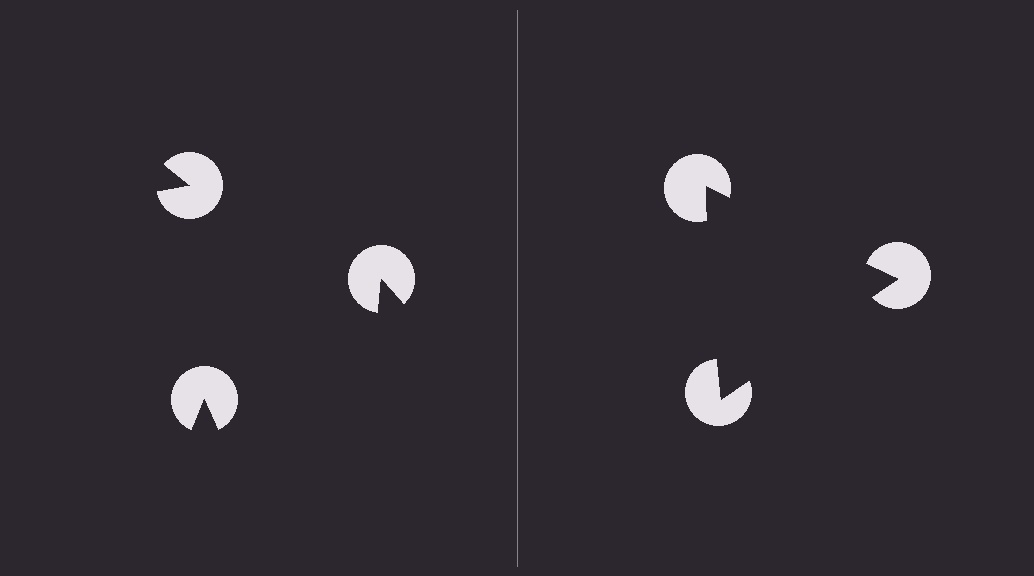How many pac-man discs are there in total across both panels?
6 — 3 on each side.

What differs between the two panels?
The pac-man discs are positioned identically on both sides; only the wedge orientations differ. On the right they align to a triangle; on the left they are misaligned.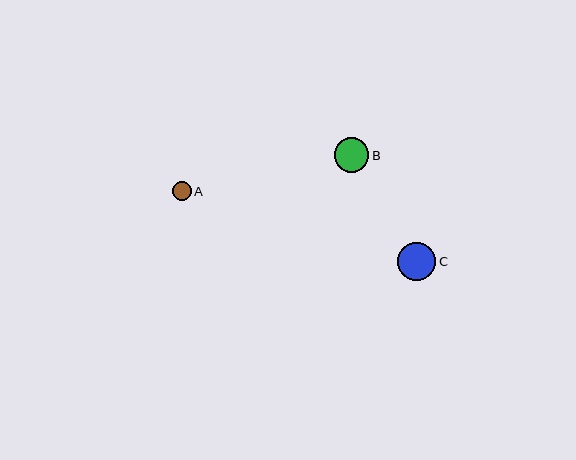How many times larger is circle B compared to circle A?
Circle B is approximately 1.9 times the size of circle A.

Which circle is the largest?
Circle C is the largest with a size of approximately 39 pixels.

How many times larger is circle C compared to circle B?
Circle C is approximately 1.1 times the size of circle B.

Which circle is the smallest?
Circle A is the smallest with a size of approximately 18 pixels.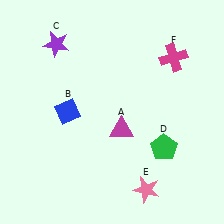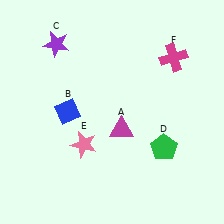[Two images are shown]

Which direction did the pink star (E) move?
The pink star (E) moved left.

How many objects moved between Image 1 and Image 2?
1 object moved between the two images.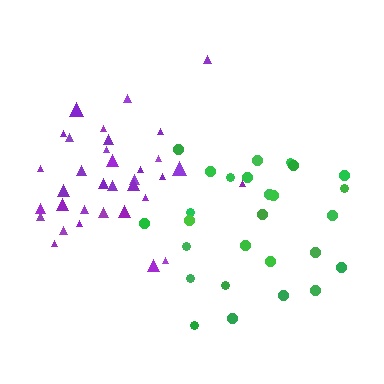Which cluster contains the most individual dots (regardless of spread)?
Purple (34).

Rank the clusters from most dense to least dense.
purple, green.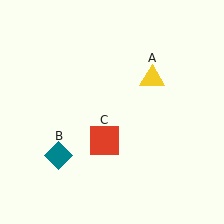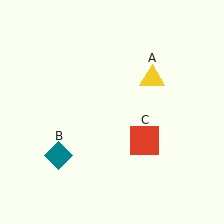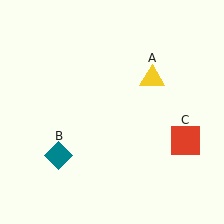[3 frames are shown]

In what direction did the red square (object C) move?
The red square (object C) moved right.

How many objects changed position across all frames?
1 object changed position: red square (object C).